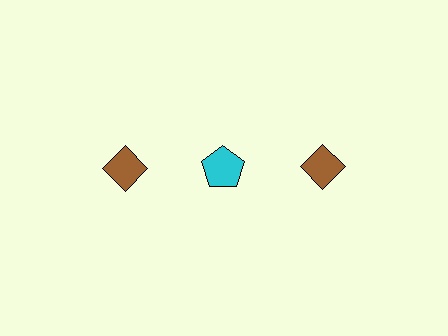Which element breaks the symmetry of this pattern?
The cyan pentagon in the top row, second from left column breaks the symmetry. All other shapes are brown diamonds.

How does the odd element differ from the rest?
It differs in both color (cyan instead of brown) and shape (pentagon instead of diamond).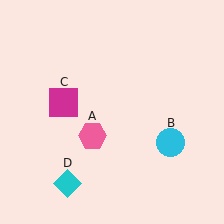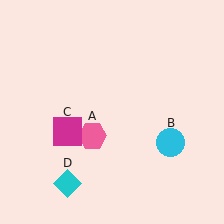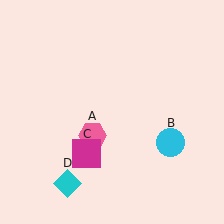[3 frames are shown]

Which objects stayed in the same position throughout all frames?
Pink hexagon (object A) and cyan circle (object B) and cyan diamond (object D) remained stationary.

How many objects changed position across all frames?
1 object changed position: magenta square (object C).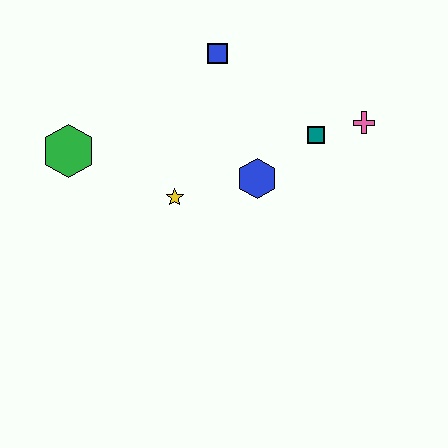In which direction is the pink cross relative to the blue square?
The pink cross is to the right of the blue square.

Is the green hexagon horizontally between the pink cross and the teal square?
No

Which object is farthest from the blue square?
The green hexagon is farthest from the blue square.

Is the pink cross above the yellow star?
Yes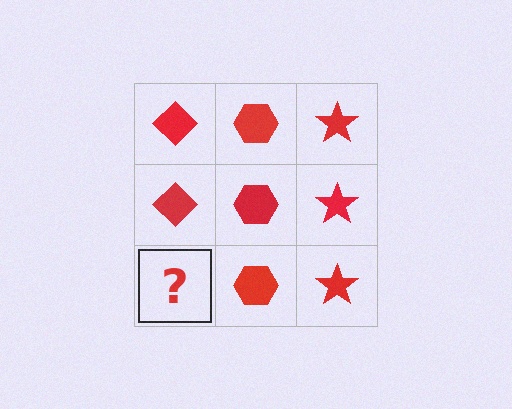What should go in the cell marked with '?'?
The missing cell should contain a red diamond.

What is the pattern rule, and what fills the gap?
The rule is that each column has a consistent shape. The gap should be filled with a red diamond.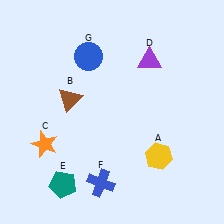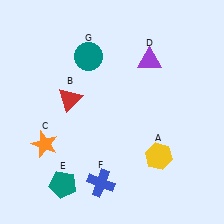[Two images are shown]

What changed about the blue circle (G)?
In Image 1, G is blue. In Image 2, it changed to teal.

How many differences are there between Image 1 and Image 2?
There are 2 differences between the two images.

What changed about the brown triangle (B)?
In Image 1, B is brown. In Image 2, it changed to red.